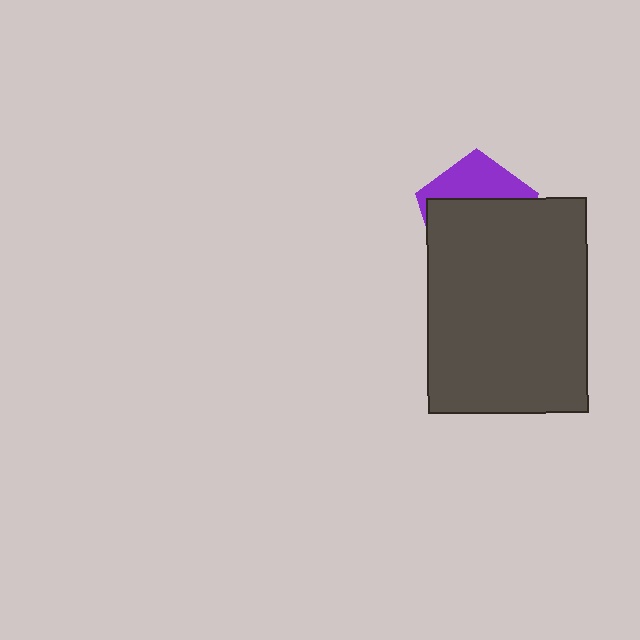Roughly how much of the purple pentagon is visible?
A small part of it is visible (roughly 35%).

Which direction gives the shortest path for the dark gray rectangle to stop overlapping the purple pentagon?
Moving down gives the shortest separation.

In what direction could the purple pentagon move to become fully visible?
The purple pentagon could move up. That would shift it out from behind the dark gray rectangle entirely.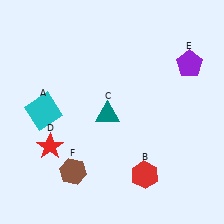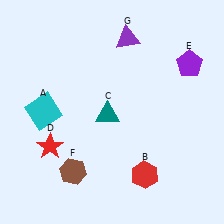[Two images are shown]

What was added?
A purple triangle (G) was added in Image 2.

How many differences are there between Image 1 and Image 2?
There is 1 difference between the two images.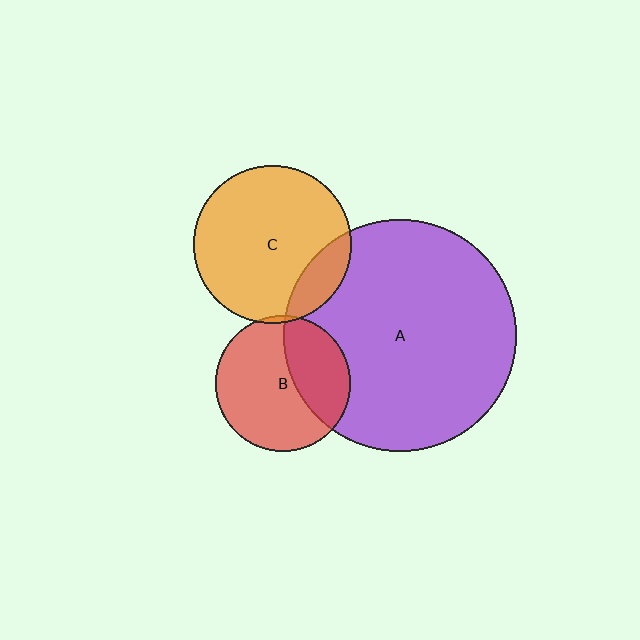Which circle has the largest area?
Circle A (purple).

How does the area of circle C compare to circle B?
Approximately 1.4 times.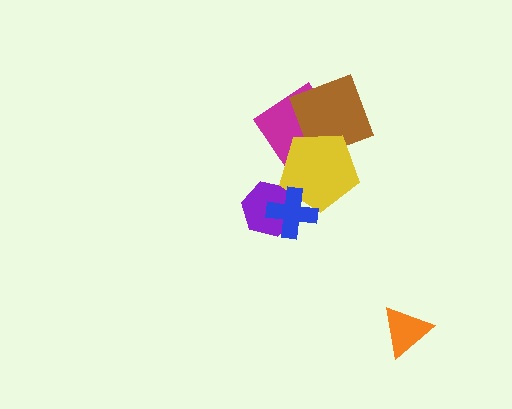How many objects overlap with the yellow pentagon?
4 objects overlap with the yellow pentagon.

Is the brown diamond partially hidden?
Yes, it is partially covered by another shape.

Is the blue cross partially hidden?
No, no other shape covers it.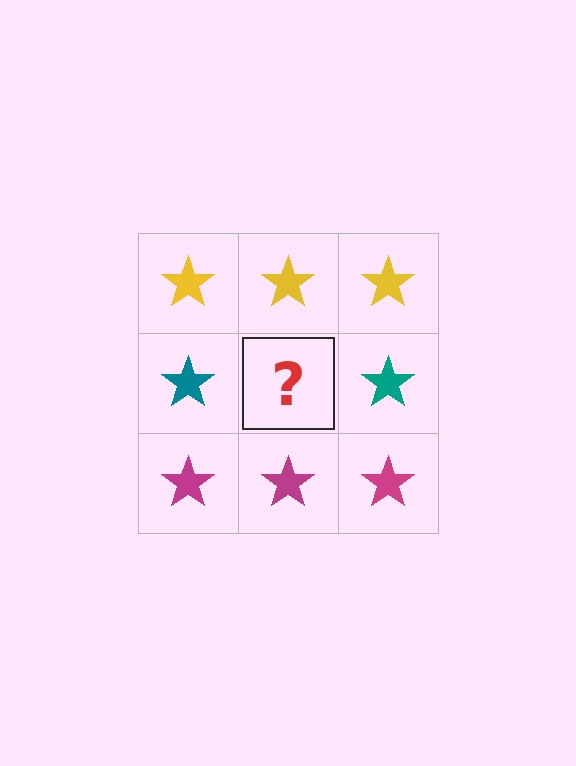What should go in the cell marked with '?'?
The missing cell should contain a teal star.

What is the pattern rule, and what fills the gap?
The rule is that each row has a consistent color. The gap should be filled with a teal star.